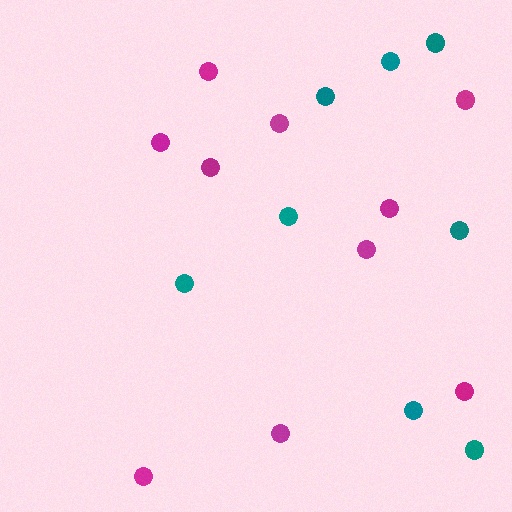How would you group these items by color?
There are 2 groups: one group of teal circles (8) and one group of magenta circles (10).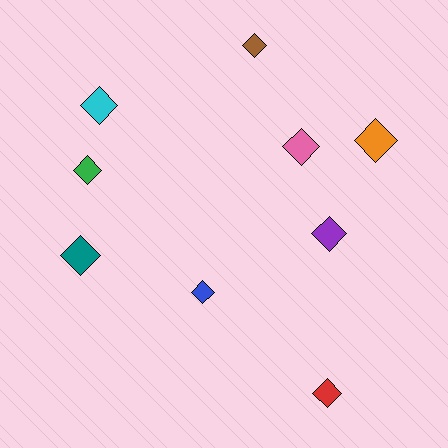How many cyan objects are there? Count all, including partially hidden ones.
There is 1 cyan object.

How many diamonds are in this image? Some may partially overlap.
There are 9 diamonds.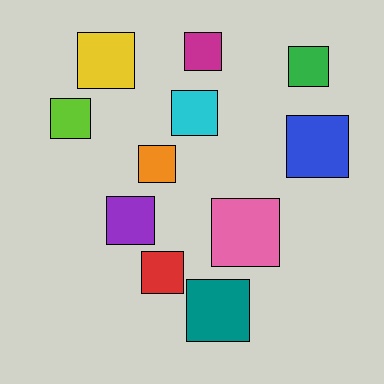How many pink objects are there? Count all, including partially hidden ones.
There is 1 pink object.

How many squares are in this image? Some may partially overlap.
There are 11 squares.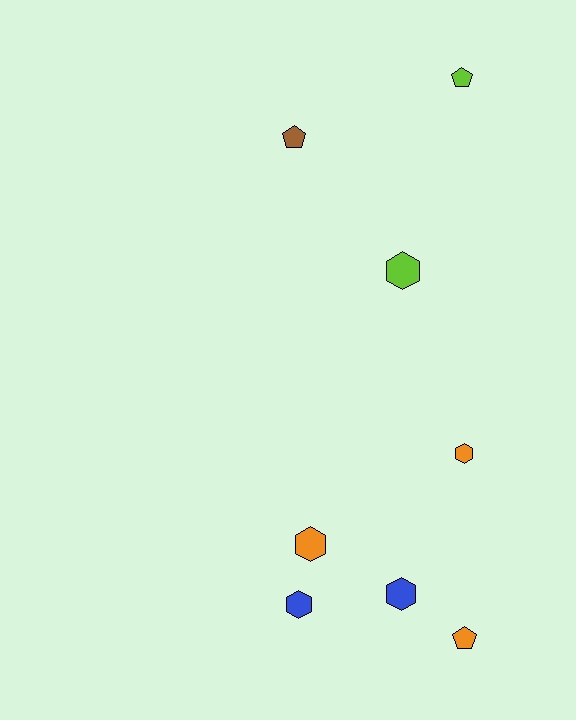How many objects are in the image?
There are 8 objects.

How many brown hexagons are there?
There are no brown hexagons.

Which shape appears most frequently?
Hexagon, with 5 objects.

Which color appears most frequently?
Orange, with 3 objects.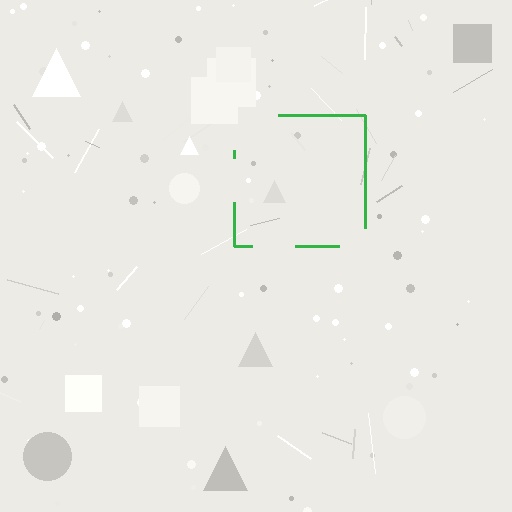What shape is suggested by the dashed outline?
The dashed outline suggests a square.